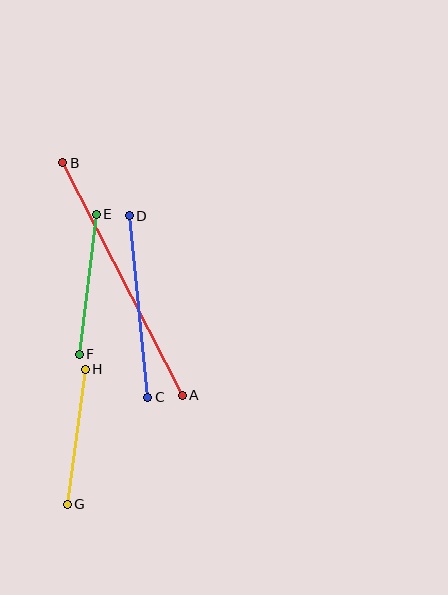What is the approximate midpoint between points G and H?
The midpoint is at approximately (76, 437) pixels.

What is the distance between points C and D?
The distance is approximately 182 pixels.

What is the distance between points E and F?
The distance is approximately 141 pixels.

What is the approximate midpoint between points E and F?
The midpoint is at approximately (88, 284) pixels.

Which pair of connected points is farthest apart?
Points A and B are farthest apart.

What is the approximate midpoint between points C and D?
The midpoint is at approximately (138, 306) pixels.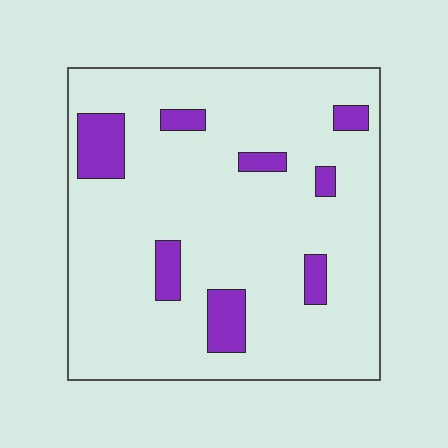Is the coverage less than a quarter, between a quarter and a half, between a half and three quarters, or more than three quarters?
Less than a quarter.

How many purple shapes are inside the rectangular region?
8.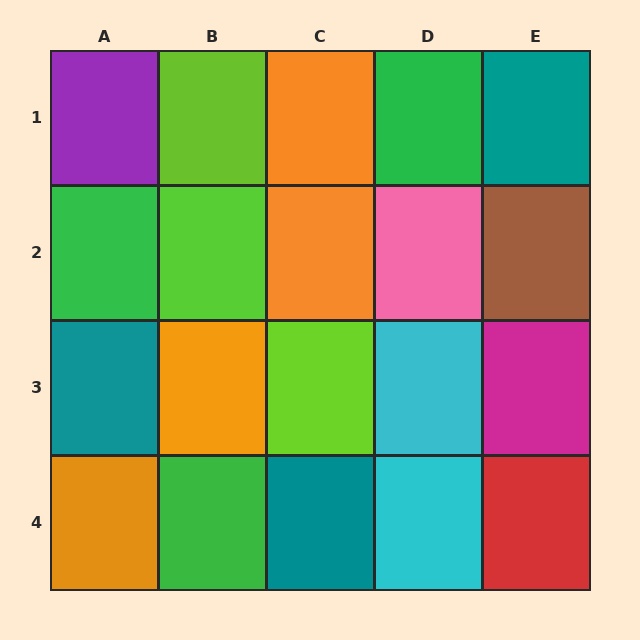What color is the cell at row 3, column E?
Magenta.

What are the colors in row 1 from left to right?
Purple, lime, orange, green, teal.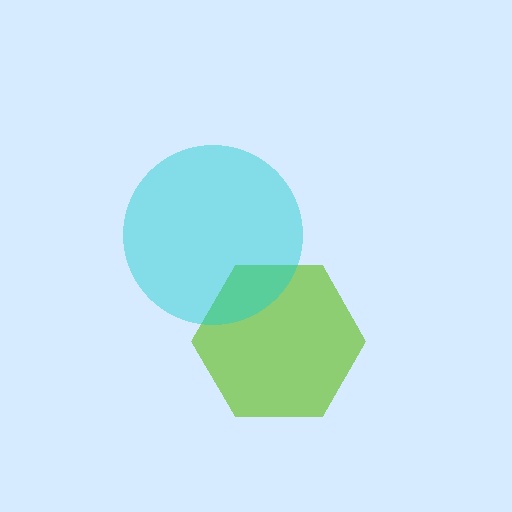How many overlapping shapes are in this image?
There are 2 overlapping shapes in the image.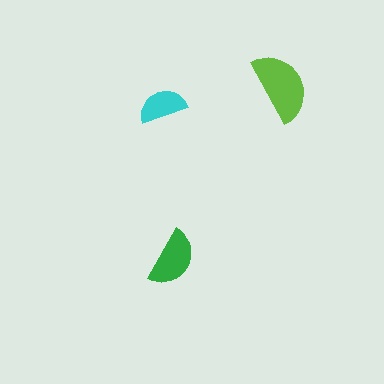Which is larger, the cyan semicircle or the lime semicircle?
The lime one.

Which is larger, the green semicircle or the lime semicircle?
The lime one.